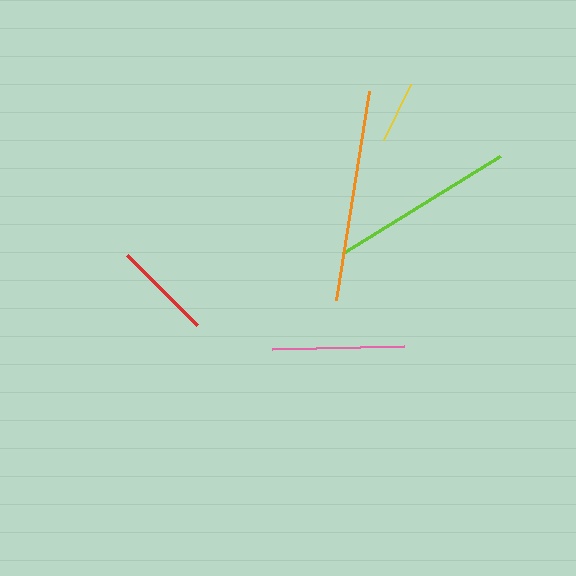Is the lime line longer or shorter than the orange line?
The orange line is longer than the lime line.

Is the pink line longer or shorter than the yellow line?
The pink line is longer than the yellow line.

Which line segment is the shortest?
The yellow line is the shortest at approximately 62 pixels.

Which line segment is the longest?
The orange line is the longest at approximately 212 pixels.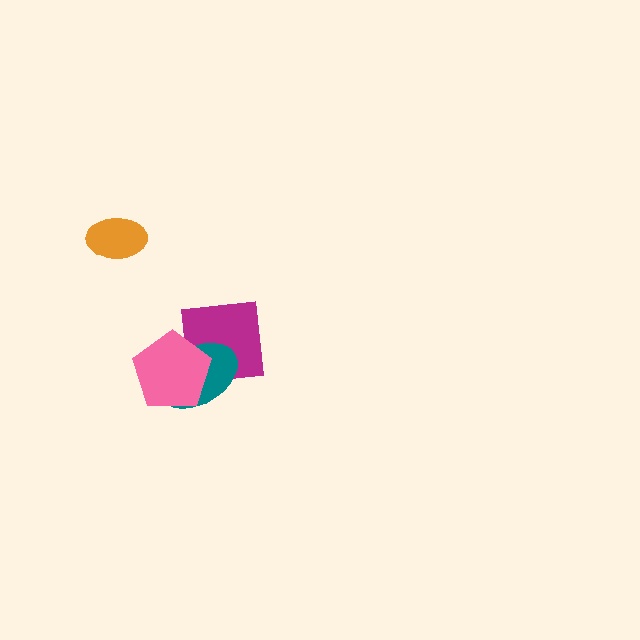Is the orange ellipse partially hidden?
No, no other shape covers it.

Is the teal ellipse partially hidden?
Yes, it is partially covered by another shape.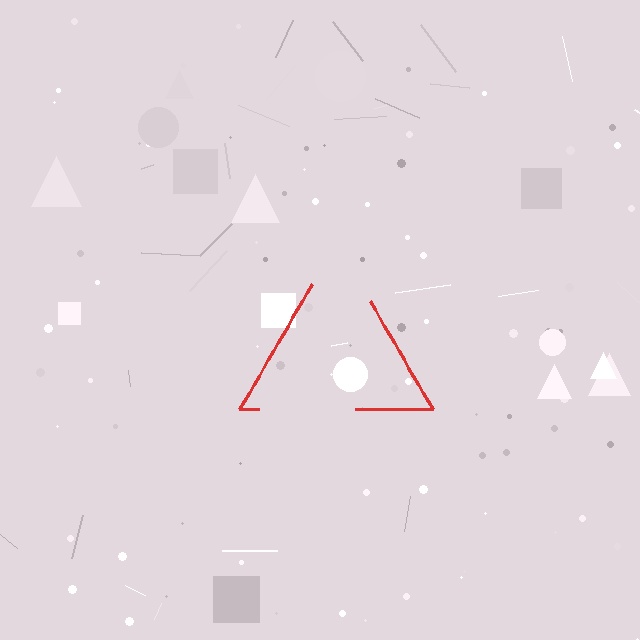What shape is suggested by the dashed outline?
The dashed outline suggests a triangle.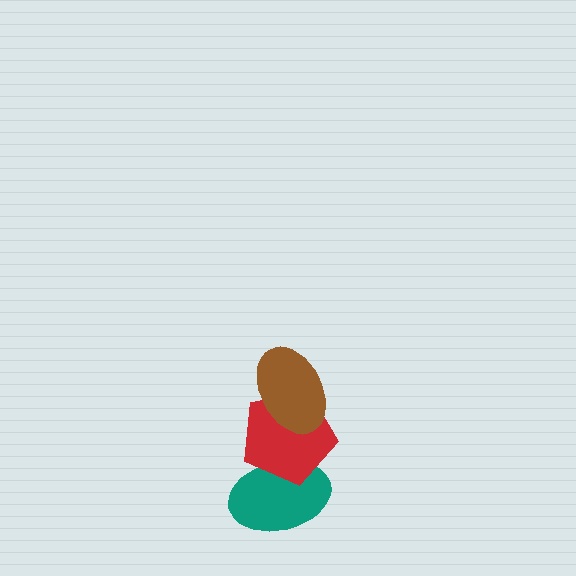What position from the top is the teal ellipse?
The teal ellipse is 3rd from the top.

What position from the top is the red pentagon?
The red pentagon is 2nd from the top.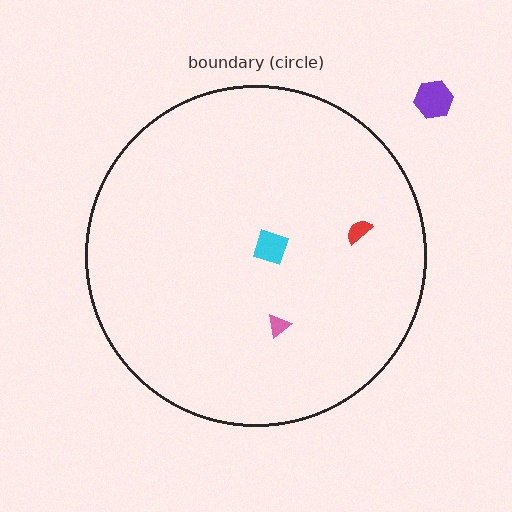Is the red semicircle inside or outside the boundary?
Inside.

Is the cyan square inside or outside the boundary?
Inside.